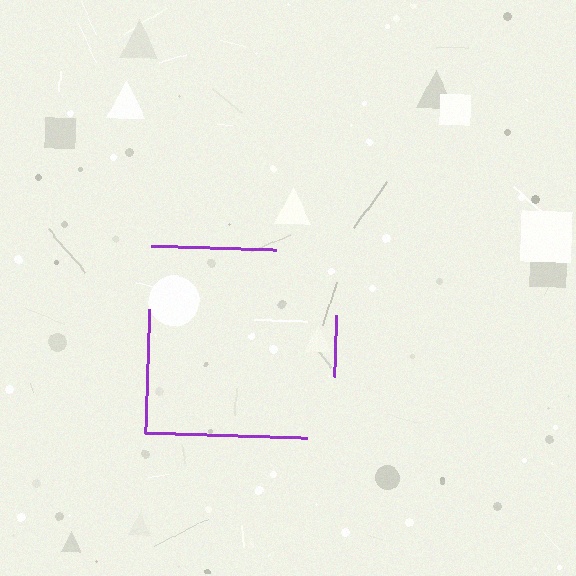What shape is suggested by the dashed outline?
The dashed outline suggests a square.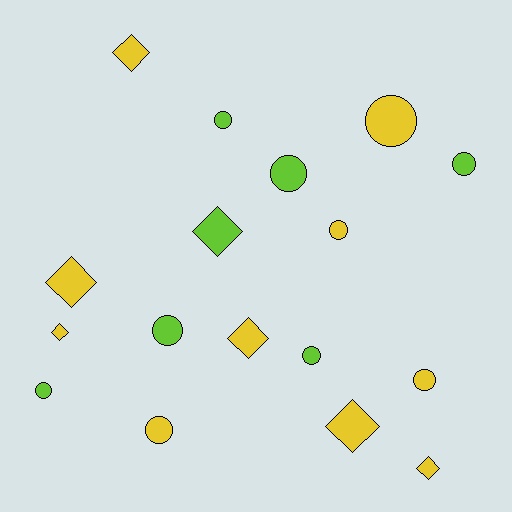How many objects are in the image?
There are 17 objects.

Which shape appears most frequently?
Circle, with 10 objects.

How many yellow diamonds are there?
There are 6 yellow diamonds.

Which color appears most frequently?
Yellow, with 10 objects.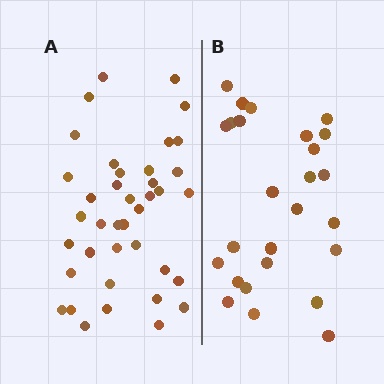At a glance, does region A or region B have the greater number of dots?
Region A (the left region) has more dots.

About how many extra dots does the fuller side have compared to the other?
Region A has approximately 15 more dots than region B.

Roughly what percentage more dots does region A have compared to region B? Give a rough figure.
About 50% more.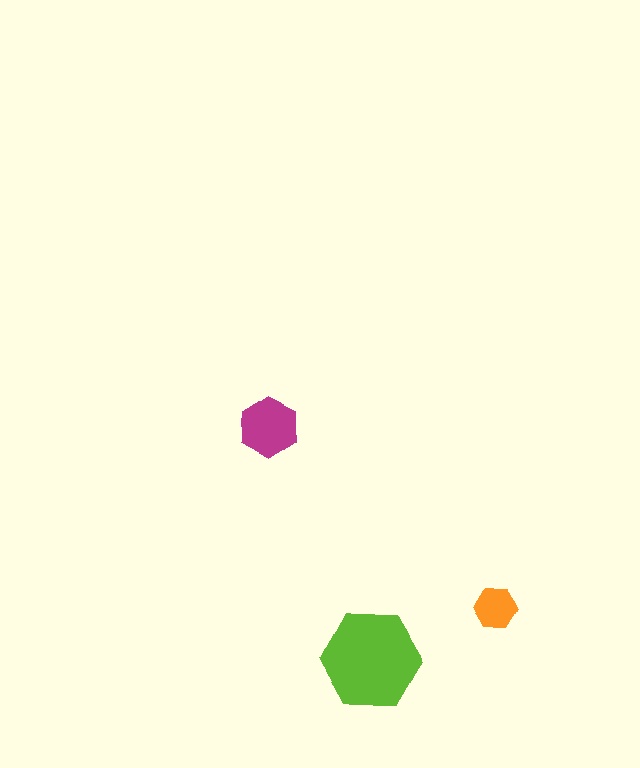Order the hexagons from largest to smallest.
the lime one, the magenta one, the orange one.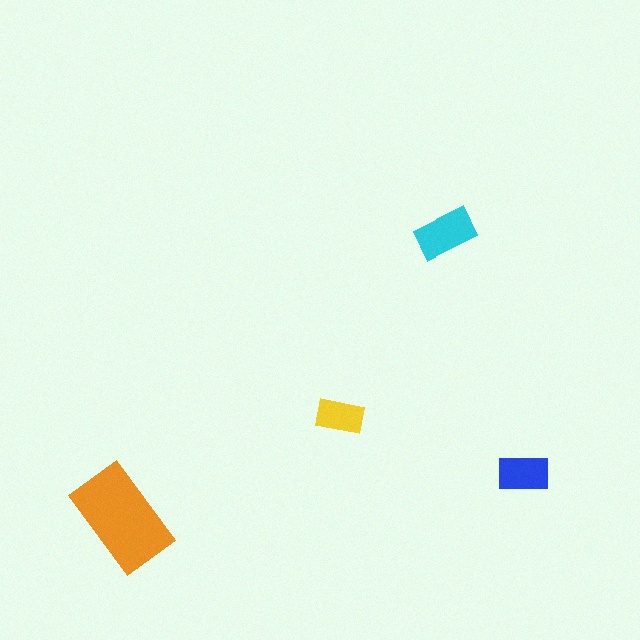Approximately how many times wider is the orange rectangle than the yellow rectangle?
About 2 times wider.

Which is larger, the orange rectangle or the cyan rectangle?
The orange one.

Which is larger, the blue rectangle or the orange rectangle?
The orange one.